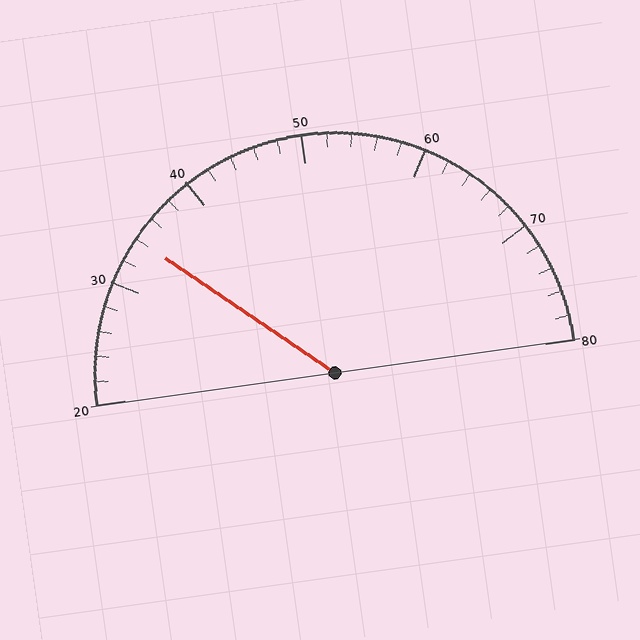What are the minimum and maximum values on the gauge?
The gauge ranges from 20 to 80.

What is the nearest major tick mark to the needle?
The nearest major tick mark is 30.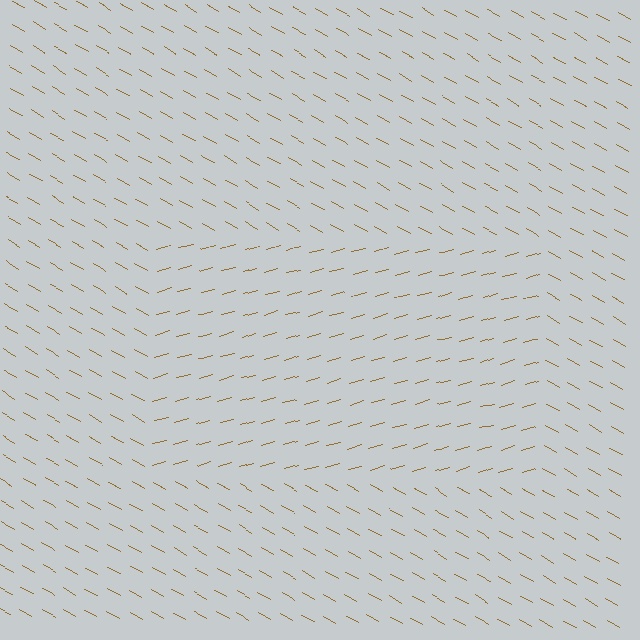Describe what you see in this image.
The image is filled with small brown line segments. A rectangle region in the image has lines oriented differently from the surrounding lines, creating a visible texture boundary.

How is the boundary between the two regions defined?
The boundary is defined purely by a change in line orientation (approximately 45 degrees difference). All lines are the same color and thickness.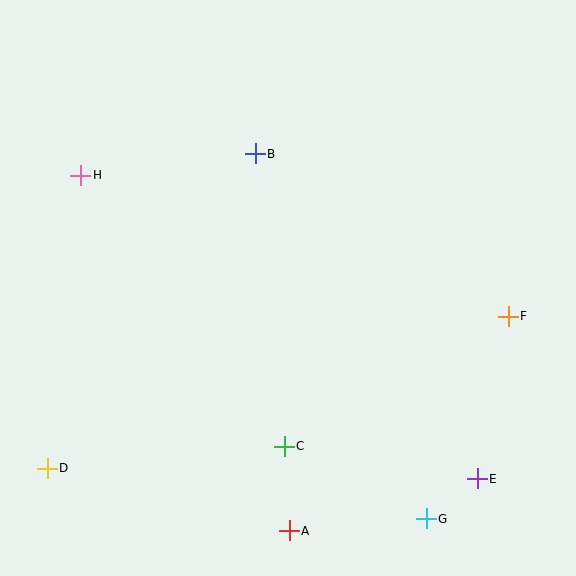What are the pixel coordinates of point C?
Point C is at (284, 446).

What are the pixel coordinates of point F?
Point F is at (508, 316).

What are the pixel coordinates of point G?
Point G is at (426, 519).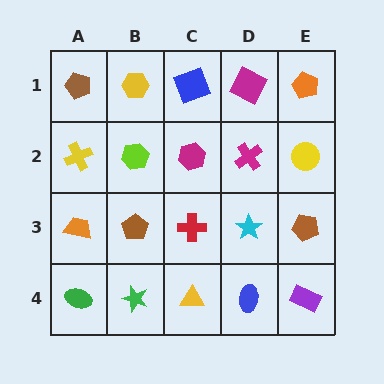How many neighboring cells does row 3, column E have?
3.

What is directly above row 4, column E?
A brown pentagon.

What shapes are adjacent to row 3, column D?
A magenta cross (row 2, column D), a blue ellipse (row 4, column D), a red cross (row 3, column C), a brown pentagon (row 3, column E).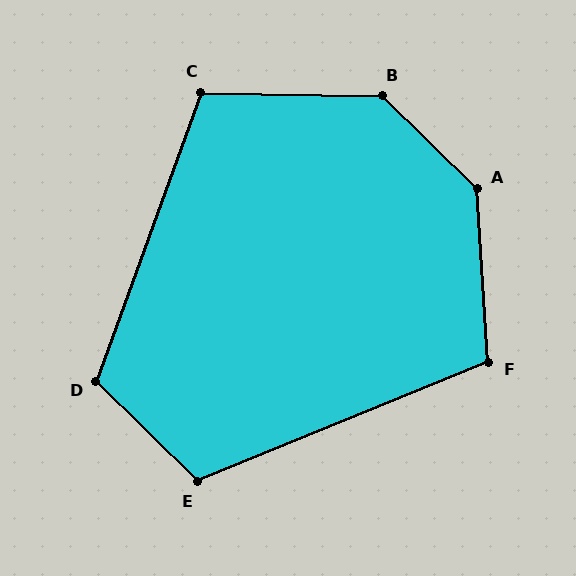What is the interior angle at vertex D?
Approximately 115 degrees (obtuse).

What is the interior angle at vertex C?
Approximately 109 degrees (obtuse).